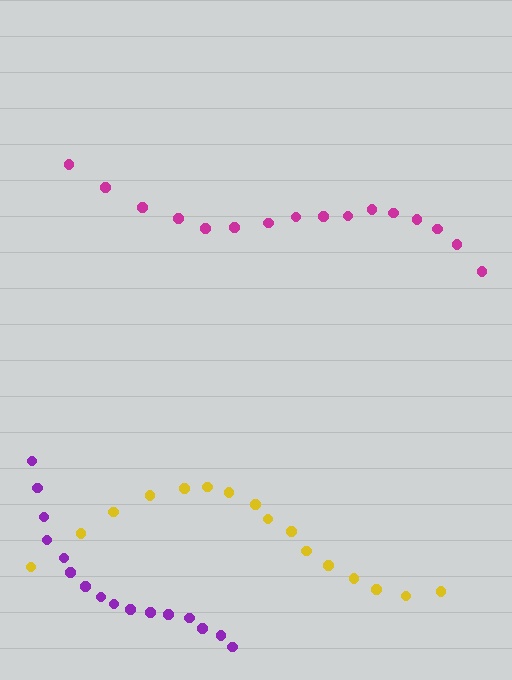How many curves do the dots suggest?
There are 3 distinct paths.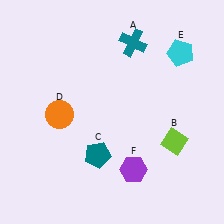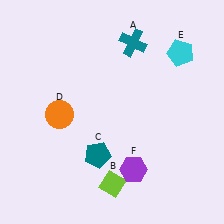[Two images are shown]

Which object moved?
The lime diamond (B) moved left.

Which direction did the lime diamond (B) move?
The lime diamond (B) moved left.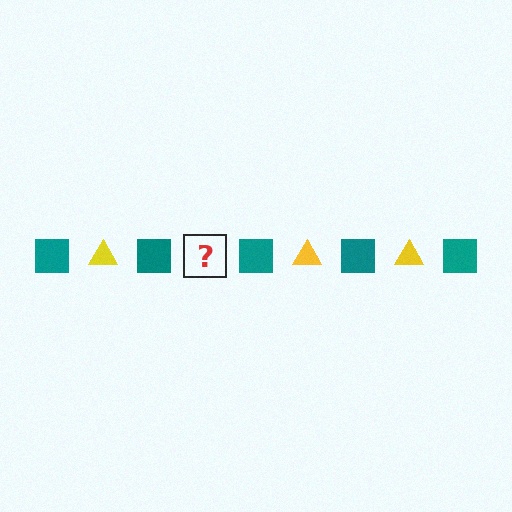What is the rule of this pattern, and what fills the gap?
The rule is that the pattern alternates between teal square and yellow triangle. The gap should be filled with a yellow triangle.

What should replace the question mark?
The question mark should be replaced with a yellow triangle.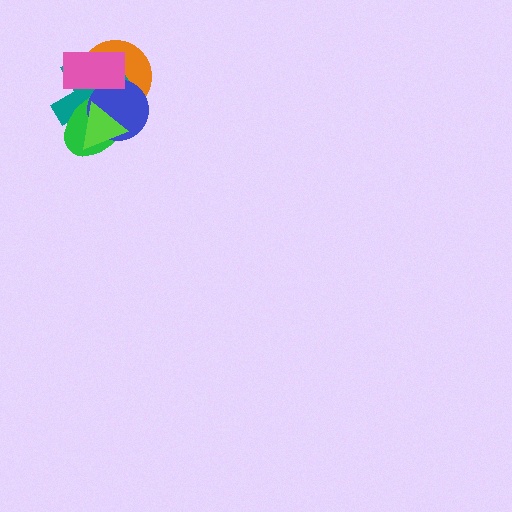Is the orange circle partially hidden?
Yes, it is partially covered by another shape.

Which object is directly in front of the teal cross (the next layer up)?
The green ellipse is directly in front of the teal cross.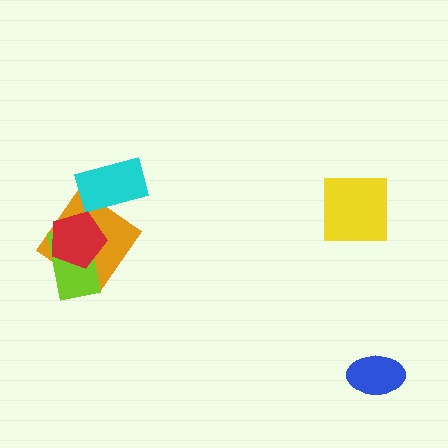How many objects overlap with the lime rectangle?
2 objects overlap with the lime rectangle.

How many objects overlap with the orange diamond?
3 objects overlap with the orange diamond.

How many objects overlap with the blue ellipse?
0 objects overlap with the blue ellipse.